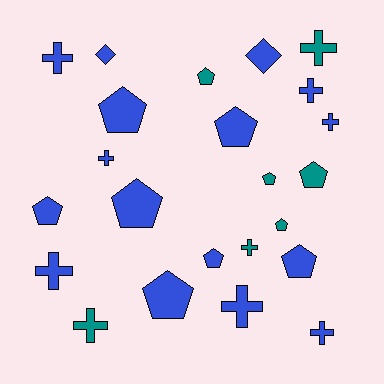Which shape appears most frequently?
Pentagon, with 11 objects.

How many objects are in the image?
There are 23 objects.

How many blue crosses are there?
There are 7 blue crosses.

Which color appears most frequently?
Blue, with 16 objects.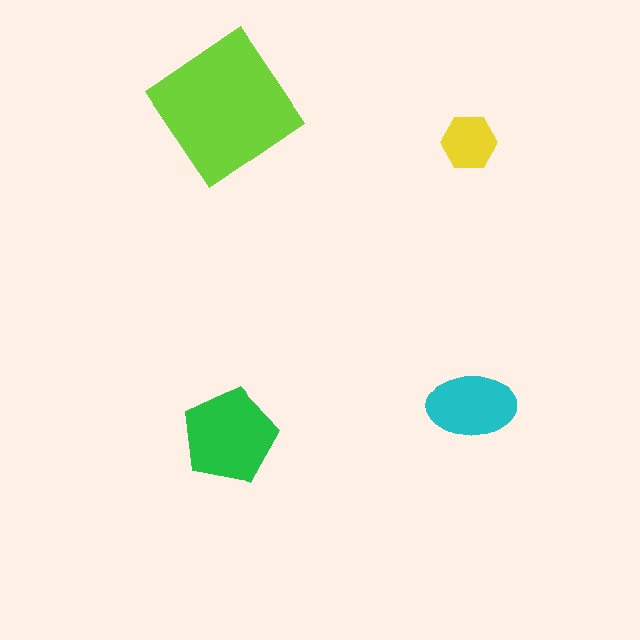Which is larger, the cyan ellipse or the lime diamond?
The lime diamond.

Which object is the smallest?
The yellow hexagon.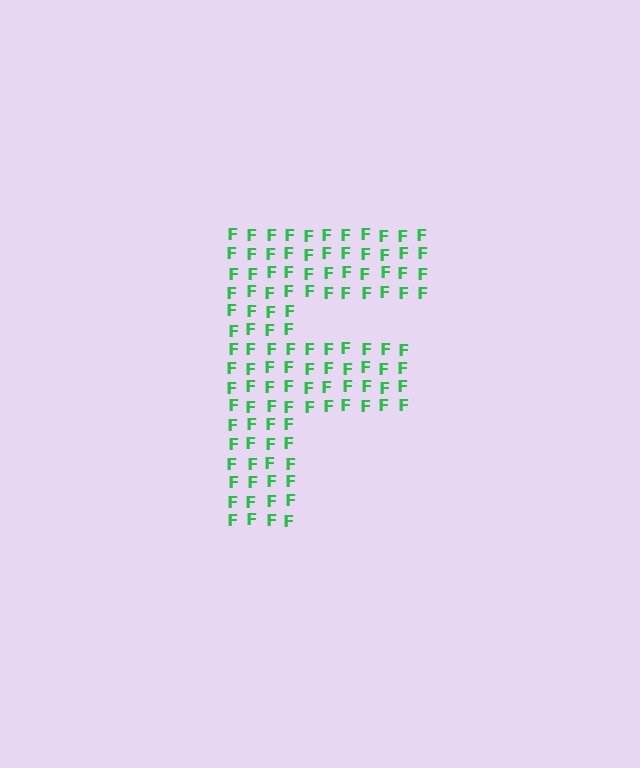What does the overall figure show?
The overall figure shows the letter F.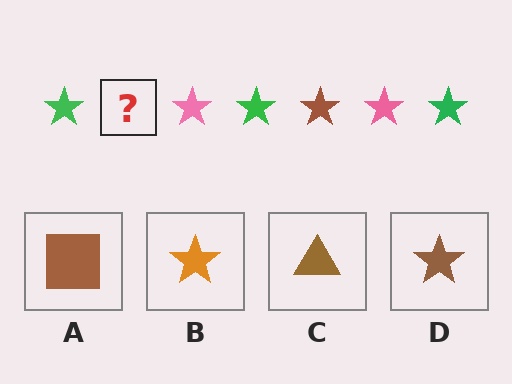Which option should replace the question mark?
Option D.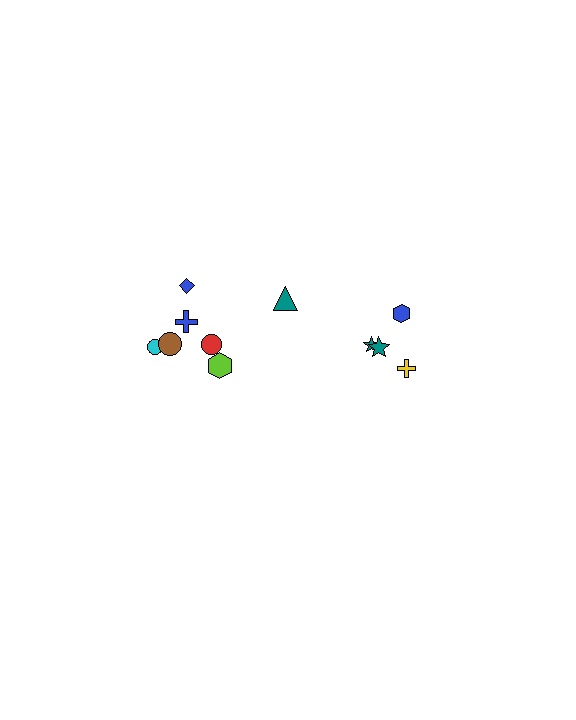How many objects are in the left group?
There are 7 objects.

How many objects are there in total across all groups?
There are 11 objects.